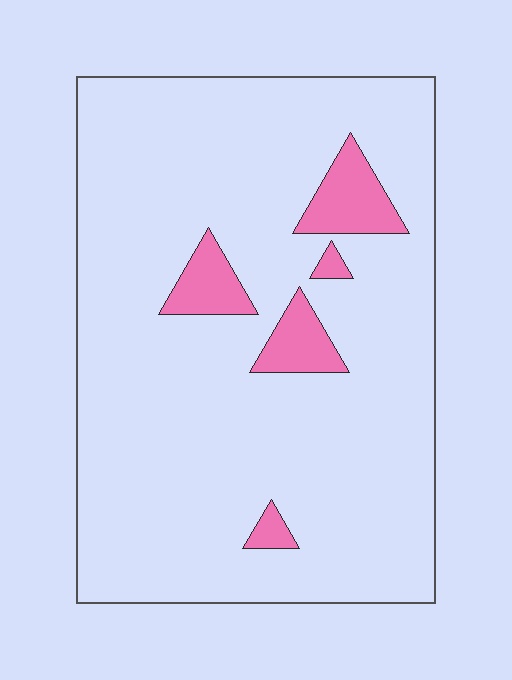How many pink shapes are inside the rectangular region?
5.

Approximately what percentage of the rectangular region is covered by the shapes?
Approximately 10%.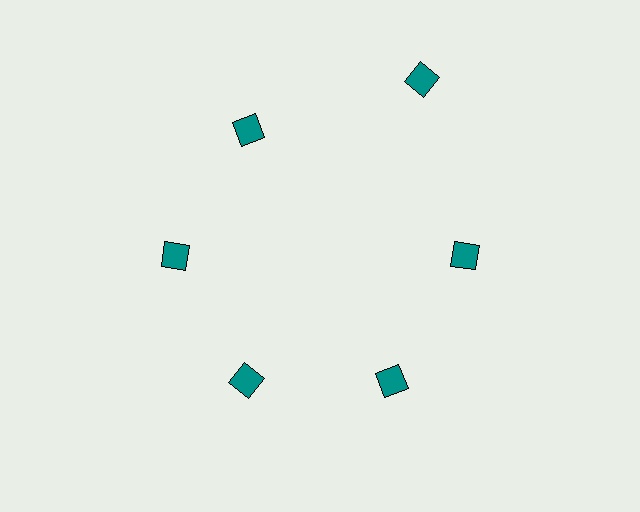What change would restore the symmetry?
The symmetry would be restored by moving it inward, back onto the ring so that all 6 diamonds sit at equal angles and equal distance from the center.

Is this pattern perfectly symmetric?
No. The 6 teal diamonds are arranged in a ring, but one element near the 1 o'clock position is pushed outward from the center, breaking the 6-fold rotational symmetry.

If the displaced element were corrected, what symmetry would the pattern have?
It would have 6-fold rotational symmetry — the pattern would map onto itself every 60 degrees.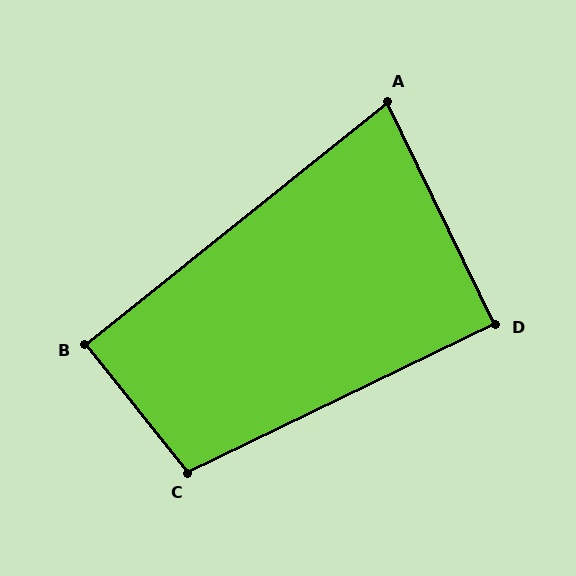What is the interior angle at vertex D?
Approximately 90 degrees (approximately right).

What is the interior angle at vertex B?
Approximately 90 degrees (approximately right).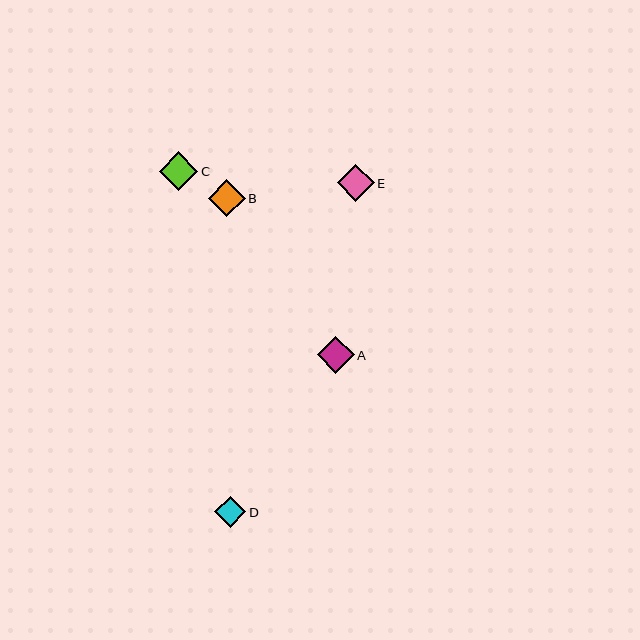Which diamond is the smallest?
Diamond D is the smallest with a size of approximately 31 pixels.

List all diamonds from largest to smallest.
From largest to smallest: C, E, A, B, D.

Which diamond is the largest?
Diamond C is the largest with a size of approximately 38 pixels.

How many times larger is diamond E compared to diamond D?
Diamond E is approximately 1.2 times the size of diamond D.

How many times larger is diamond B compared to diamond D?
Diamond B is approximately 1.2 times the size of diamond D.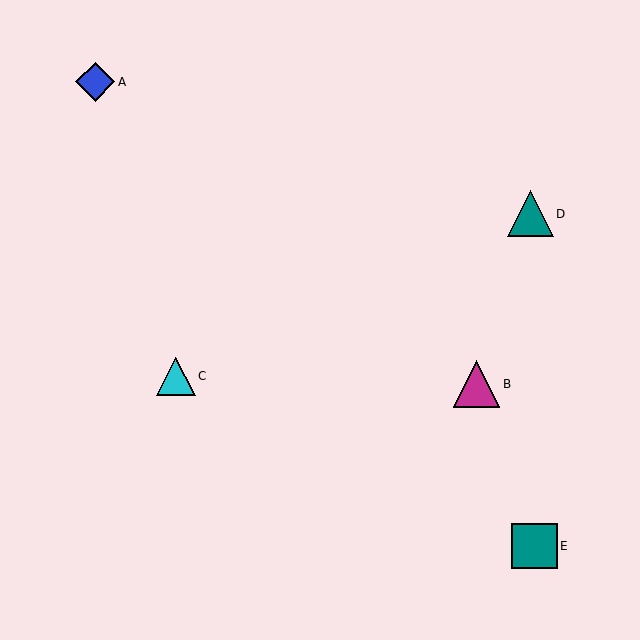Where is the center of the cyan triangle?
The center of the cyan triangle is at (176, 376).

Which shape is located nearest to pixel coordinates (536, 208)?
The teal triangle (labeled D) at (530, 214) is nearest to that location.